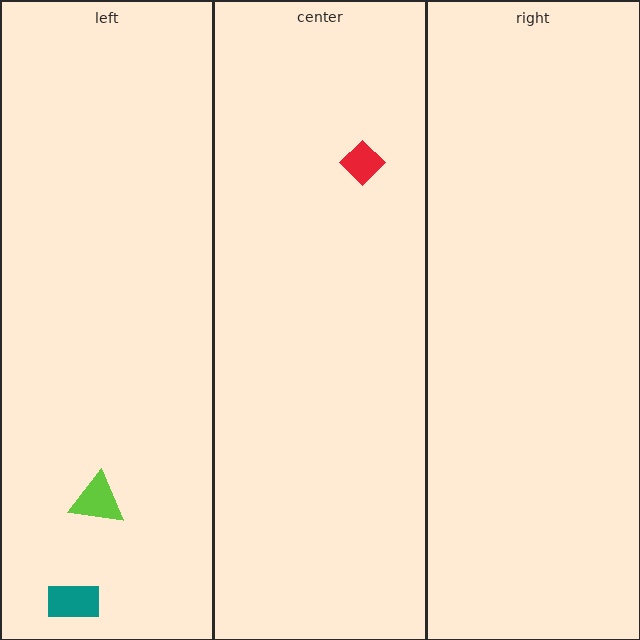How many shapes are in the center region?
1.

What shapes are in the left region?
The teal rectangle, the lime triangle.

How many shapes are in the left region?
2.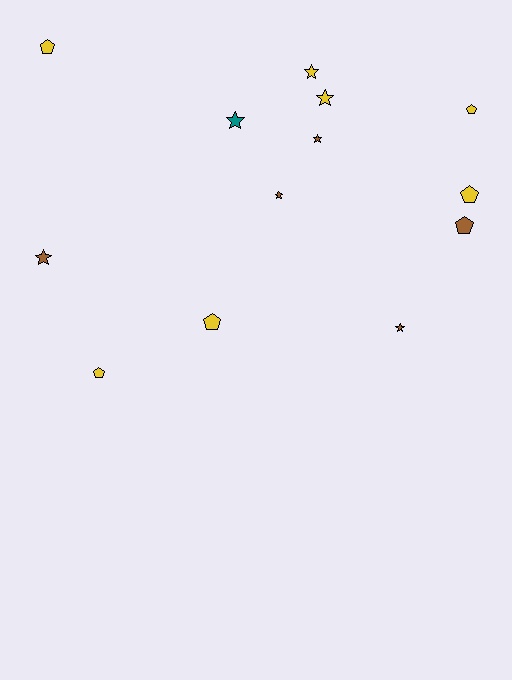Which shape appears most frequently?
Star, with 7 objects.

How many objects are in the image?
There are 13 objects.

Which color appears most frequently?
Yellow, with 7 objects.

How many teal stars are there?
There is 1 teal star.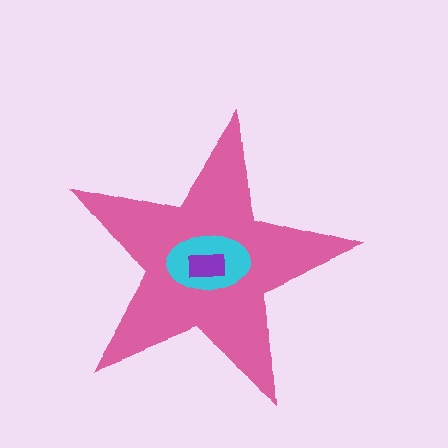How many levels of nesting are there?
3.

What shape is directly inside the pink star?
The cyan ellipse.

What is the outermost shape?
The pink star.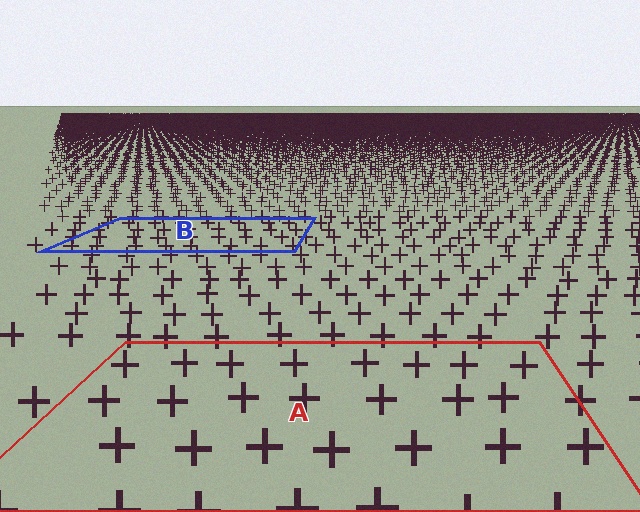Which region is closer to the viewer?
Region A is closer. The texture elements there are larger and more spread out.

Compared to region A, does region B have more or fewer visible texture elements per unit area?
Region B has more texture elements per unit area — they are packed more densely because it is farther away.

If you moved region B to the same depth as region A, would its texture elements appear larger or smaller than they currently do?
They would appear larger. At a closer depth, the same texture elements are projected at a bigger on-screen size.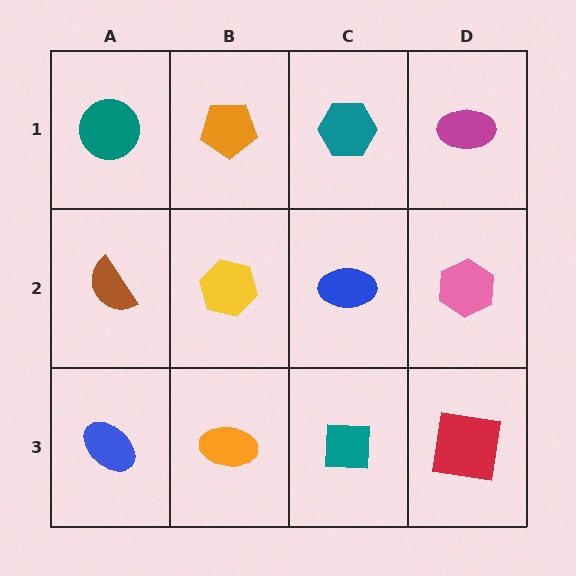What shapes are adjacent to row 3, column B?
A yellow hexagon (row 2, column B), a blue ellipse (row 3, column A), a teal square (row 3, column C).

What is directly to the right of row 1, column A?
An orange pentagon.